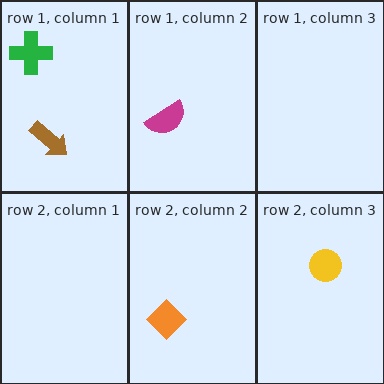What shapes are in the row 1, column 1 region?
The green cross, the brown arrow.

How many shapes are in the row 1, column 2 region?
1.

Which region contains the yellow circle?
The row 2, column 3 region.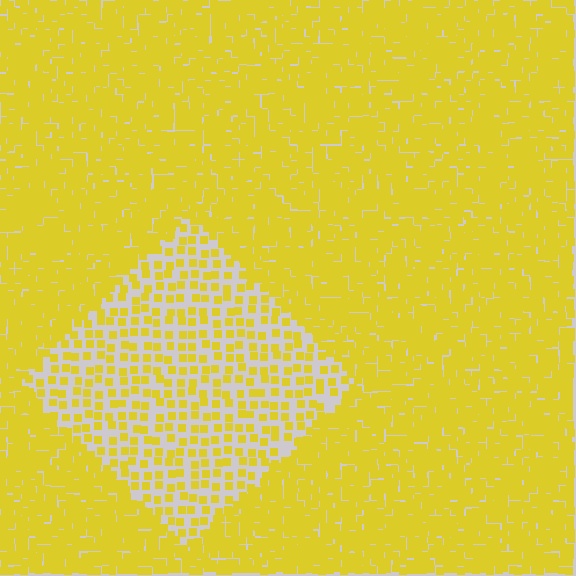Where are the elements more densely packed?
The elements are more densely packed outside the diamond boundary.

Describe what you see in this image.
The image contains small yellow elements arranged at two different densities. A diamond-shaped region is visible where the elements are less densely packed than the surrounding area.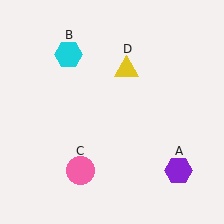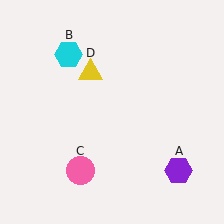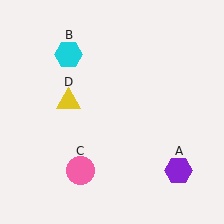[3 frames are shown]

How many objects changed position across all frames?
1 object changed position: yellow triangle (object D).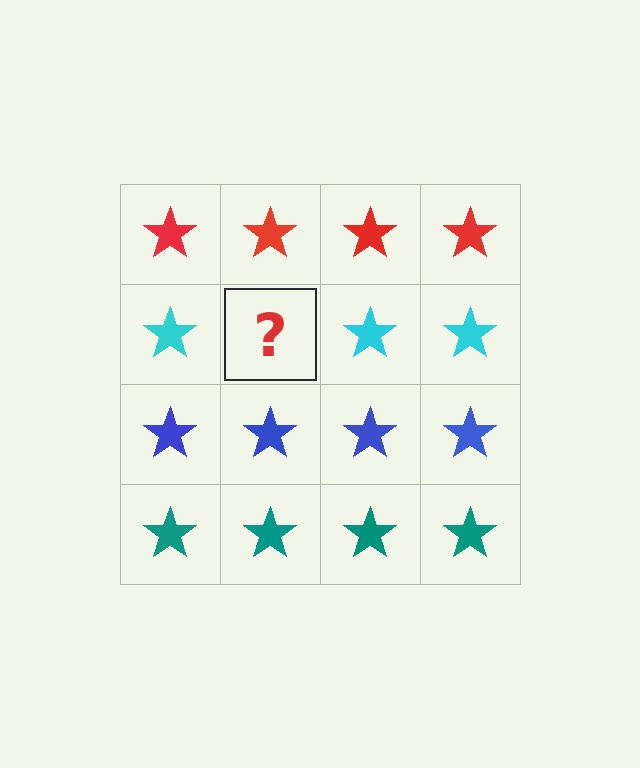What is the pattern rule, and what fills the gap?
The rule is that each row has a consistent color. The gap should be filled with a cyan star.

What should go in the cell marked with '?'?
The missing cell should contain a cyan star.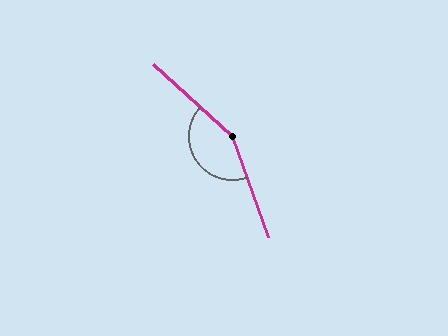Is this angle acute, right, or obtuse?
It is obtuse.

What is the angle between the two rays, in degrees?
Approximately 152 degrees.